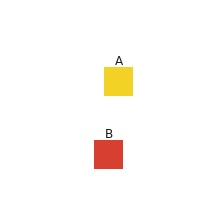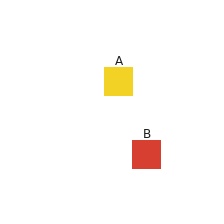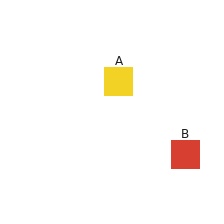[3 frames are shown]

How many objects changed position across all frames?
1 object changed position: red square (object B).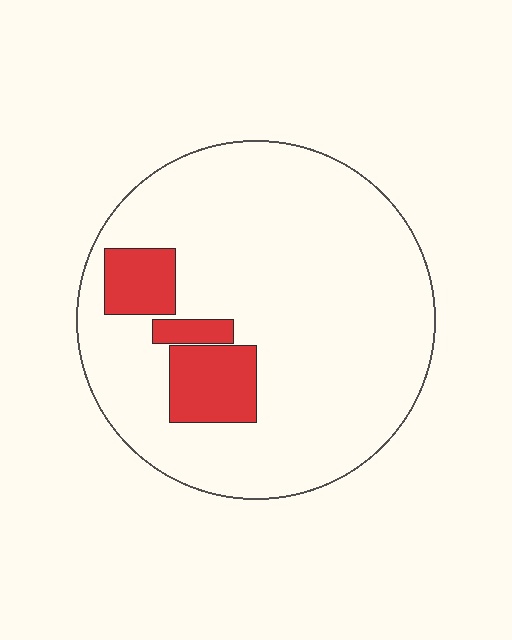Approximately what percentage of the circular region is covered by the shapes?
Approximately 15%.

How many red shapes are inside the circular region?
3.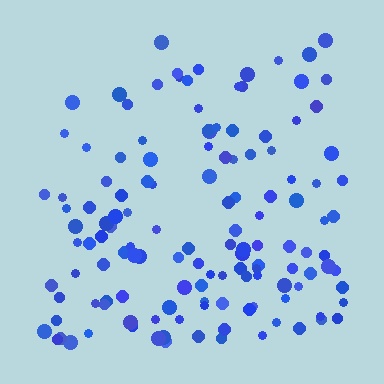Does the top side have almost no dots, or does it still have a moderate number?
Still a moderate number, just noticeably fewer than the bottom.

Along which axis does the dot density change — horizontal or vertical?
Vertical.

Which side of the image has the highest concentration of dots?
The bottom.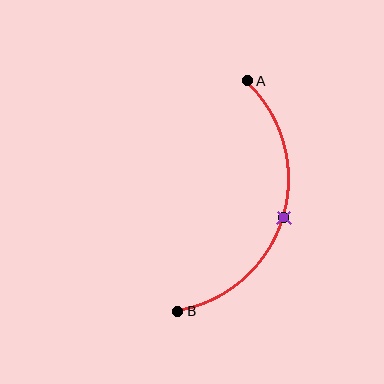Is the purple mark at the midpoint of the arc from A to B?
Yes. The purple mark lies on the arc at equal arc-length from both A and B — it is the arc midpoint.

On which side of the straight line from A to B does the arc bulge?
The arc bulges to the right of the straight line connecting A and B.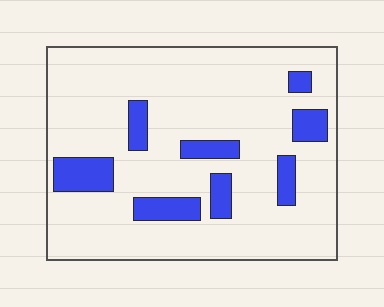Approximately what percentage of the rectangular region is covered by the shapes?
Approximately 15%.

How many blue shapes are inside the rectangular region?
8.